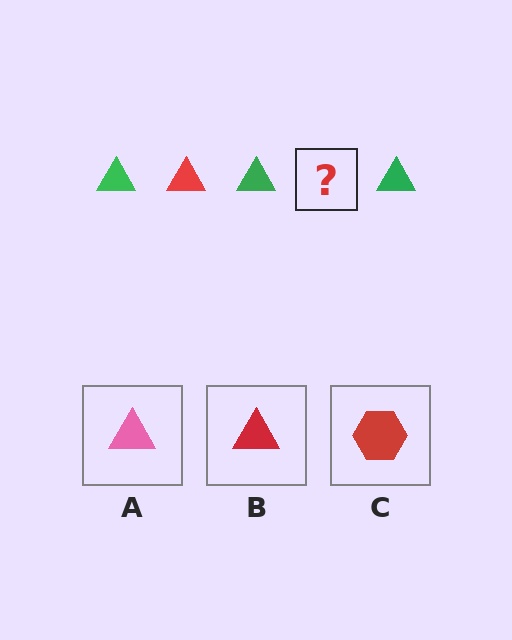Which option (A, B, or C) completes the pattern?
B.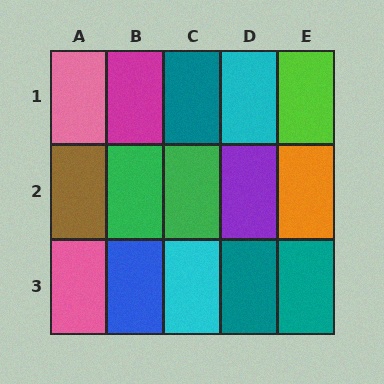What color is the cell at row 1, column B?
Magenta.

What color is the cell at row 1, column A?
Pink.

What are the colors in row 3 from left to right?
Pink, blue, cyan, teal, teal.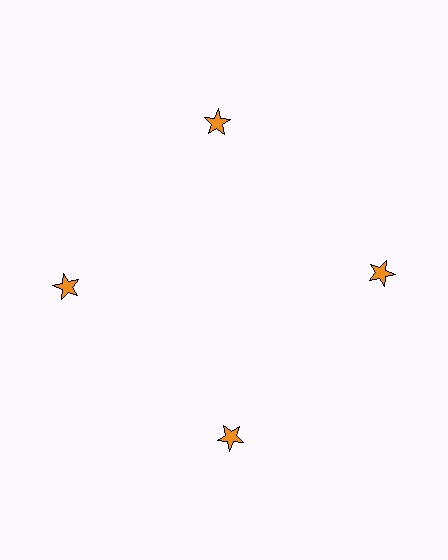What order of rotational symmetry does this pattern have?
This pattern has 4-fold rotational symmetry.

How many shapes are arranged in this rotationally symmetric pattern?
There are 4 shapes, arranged in 4 groups of 1.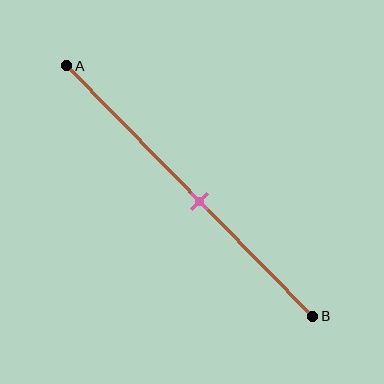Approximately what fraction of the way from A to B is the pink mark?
The pink mark is approximately 55% of the way from A to B.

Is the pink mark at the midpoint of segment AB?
No, the mark is at about 55% from A, not at the 50% midpoint.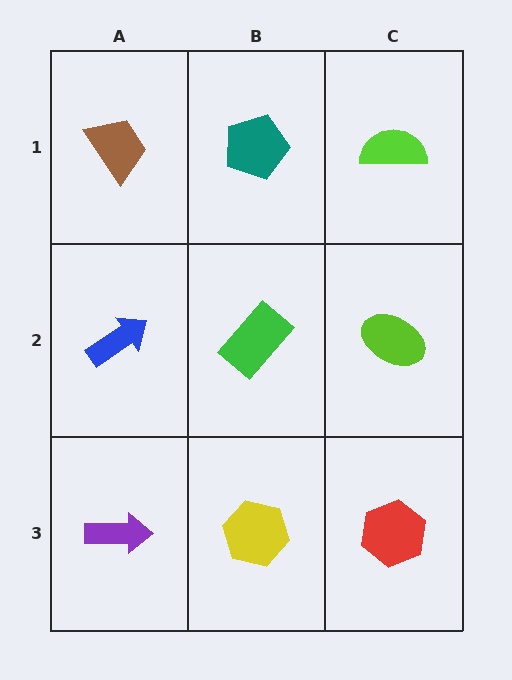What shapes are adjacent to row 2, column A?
A brown trapezoid (row 1, column A), a purple arrow (row 3, column A), a green rectangle (row 2, column B).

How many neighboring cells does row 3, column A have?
2.